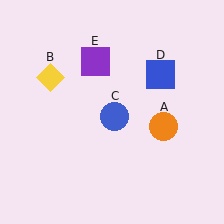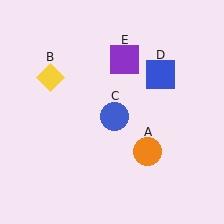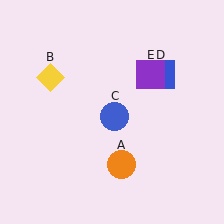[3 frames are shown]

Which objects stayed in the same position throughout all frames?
Yellow diamond (object B) and blue circle (object C) and blue square (object D) remained stationary.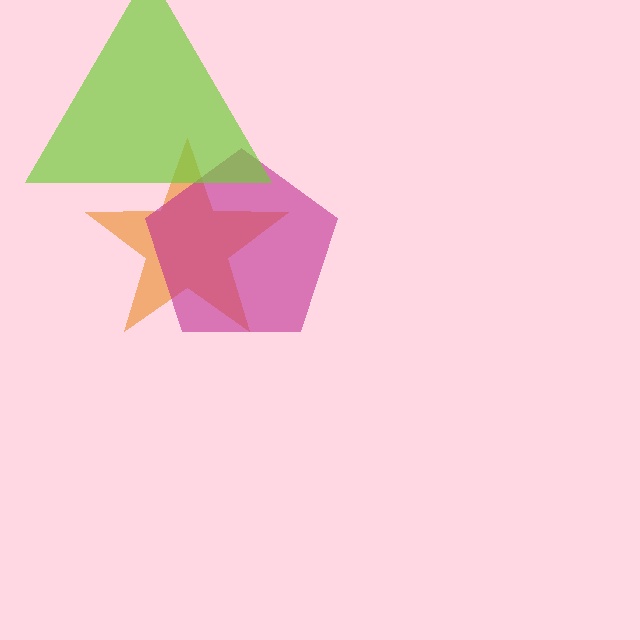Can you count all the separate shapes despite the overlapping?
Yes, there are 3 separate shapes.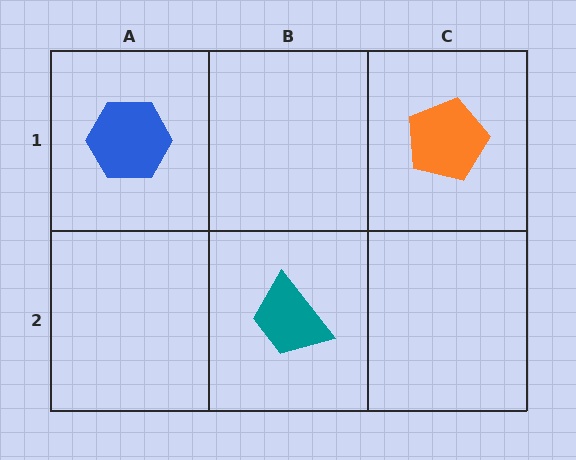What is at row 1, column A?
A blue hexagon.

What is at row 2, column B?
A teal trapezoid.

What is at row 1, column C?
An orange pentagon.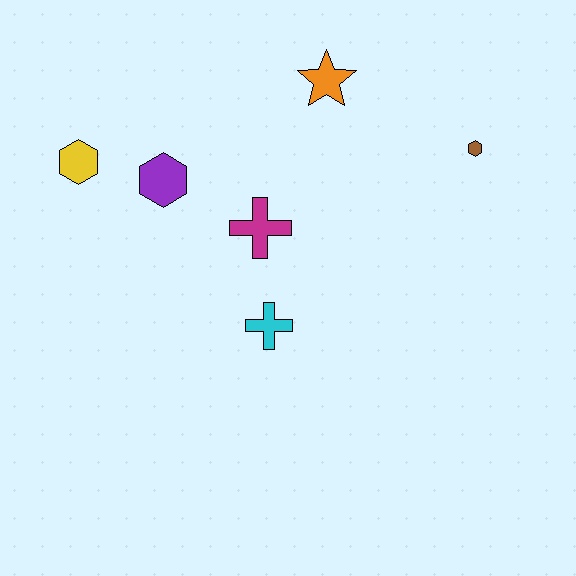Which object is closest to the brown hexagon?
The orange star is closest to the brown hexagon.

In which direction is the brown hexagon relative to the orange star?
The brown hexagon is to the right of the orange star.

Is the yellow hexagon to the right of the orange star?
No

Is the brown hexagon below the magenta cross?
No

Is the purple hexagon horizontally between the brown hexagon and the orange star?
No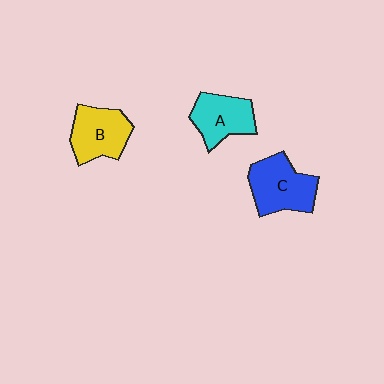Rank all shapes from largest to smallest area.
From largest to smallest: C (blue), B (yellow), A (cyan).